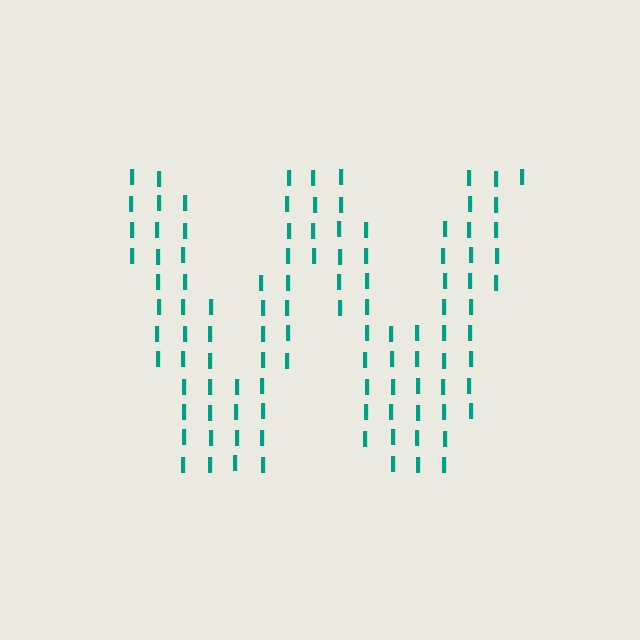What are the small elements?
The small elements are letter I's.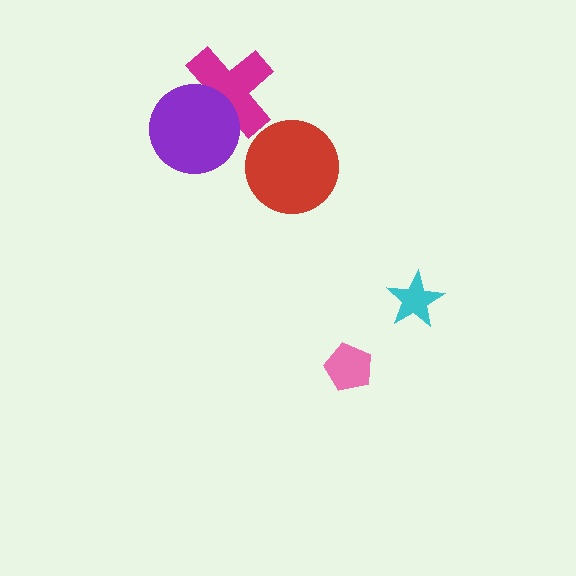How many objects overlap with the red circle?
0 objects overlap with the red circle.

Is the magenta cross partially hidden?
Yes, it is partially covered by another shape.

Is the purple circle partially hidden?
No, no other shape covers it.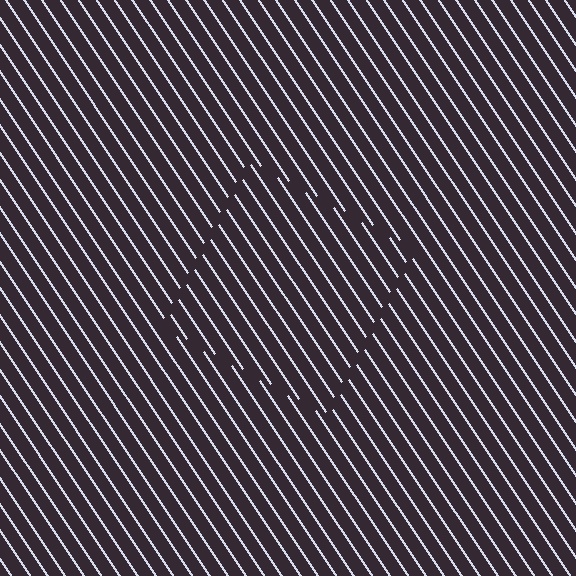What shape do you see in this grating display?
An illusory square. The interior of the shape contains the same grating, shifted by half a period — the contour is defined by the phase discontinuity where line-ends from the inner and outer gratings abut.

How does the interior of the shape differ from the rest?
The interior of the shape contains the same grating, shifted by half a period — the contour is defined by the phase discontinuity where line-ends from the inner and outer gratings abut.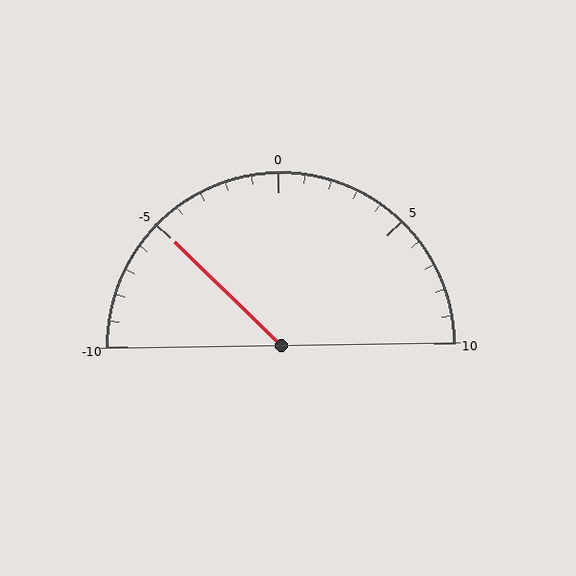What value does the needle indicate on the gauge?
The needle indicates approximately -5.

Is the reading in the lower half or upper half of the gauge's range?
The reading is in the lower half of the range (-10 to 10).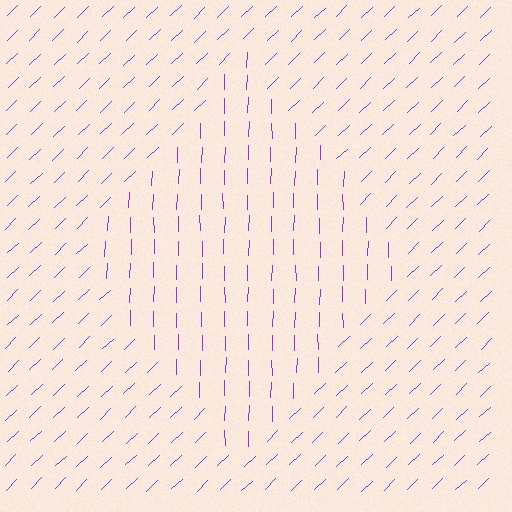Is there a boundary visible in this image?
Yes, there is a texture boundary formed by a change in line orientation.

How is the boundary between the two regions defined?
The boundary is defined purely by a change in line orientation (approximately 45 degrees difference). All lines are the same color and thickness.